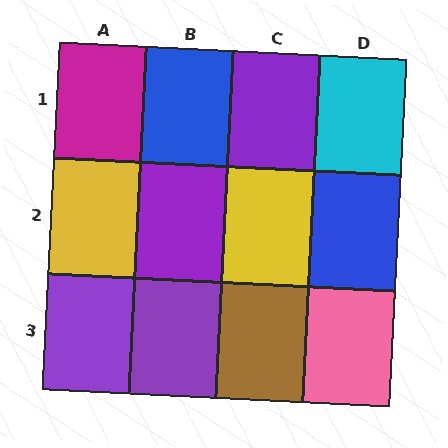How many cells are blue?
2 cells are blue.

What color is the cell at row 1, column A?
Magenta.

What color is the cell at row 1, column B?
Blue.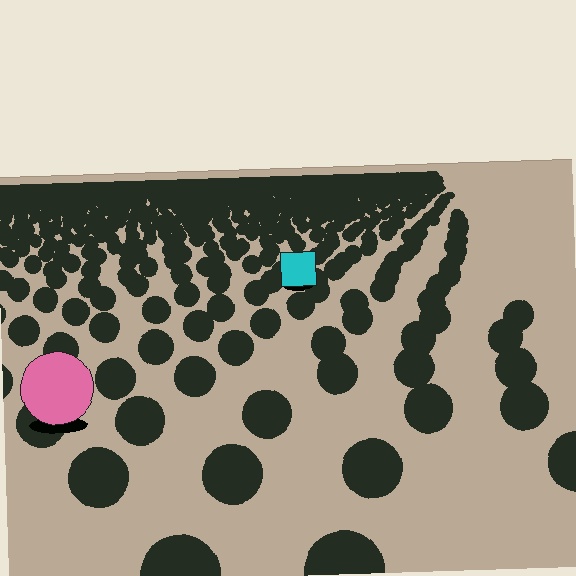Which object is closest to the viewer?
The pink circle is closest. The texture marks near it are larger and more spread out.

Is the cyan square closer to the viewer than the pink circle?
No. The pink circle is closer — you can tell from the texture gradient: the ground texture is coarser near it.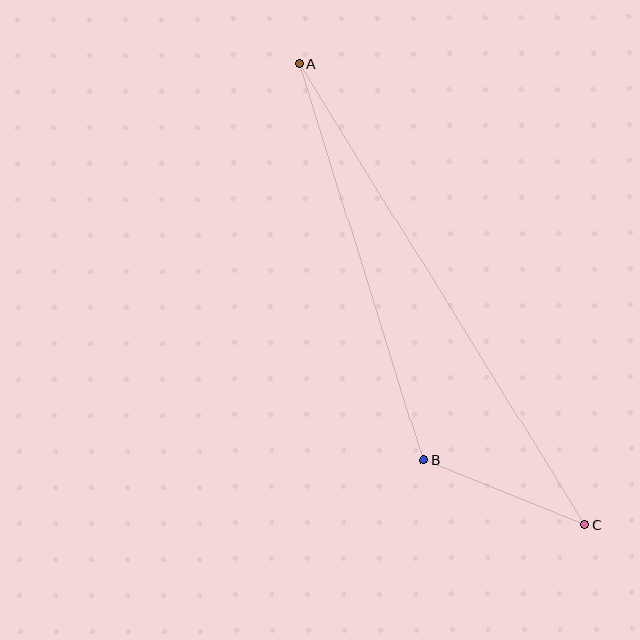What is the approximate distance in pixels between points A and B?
The distance between A and B is approximately 415 pixels.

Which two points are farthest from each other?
Points A and C are farthest from each other.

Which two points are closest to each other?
Points B and C are closest to each other.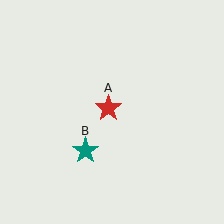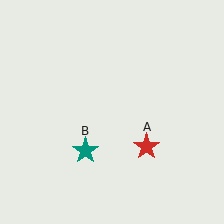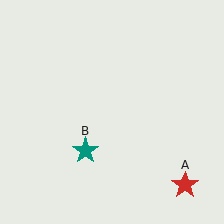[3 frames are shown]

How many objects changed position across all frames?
1 object changed position: red star (object A).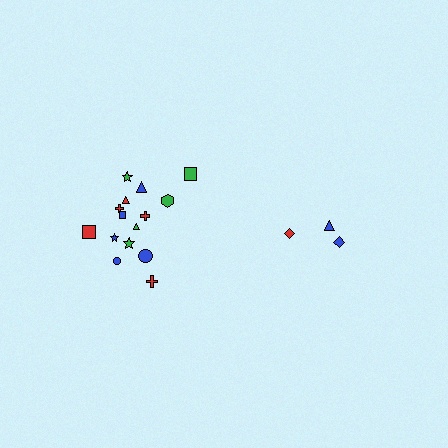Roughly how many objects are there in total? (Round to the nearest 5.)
Roughly 20 objects in total.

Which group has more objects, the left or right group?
The left group.